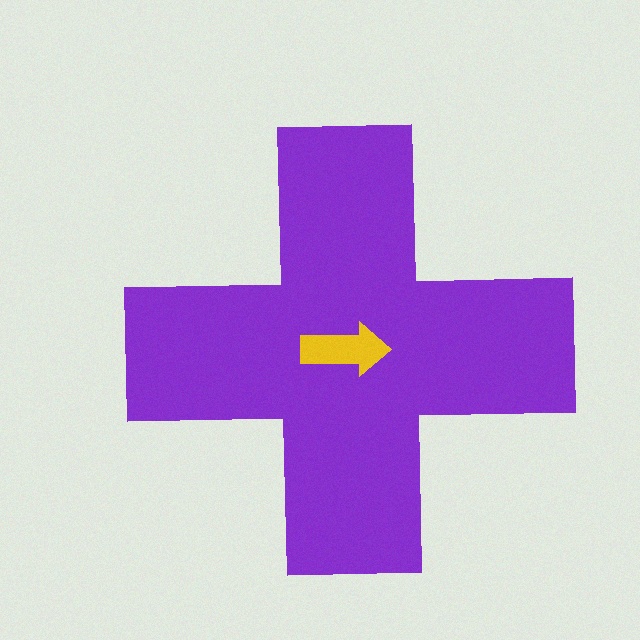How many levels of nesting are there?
2.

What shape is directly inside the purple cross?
The yellow arrow.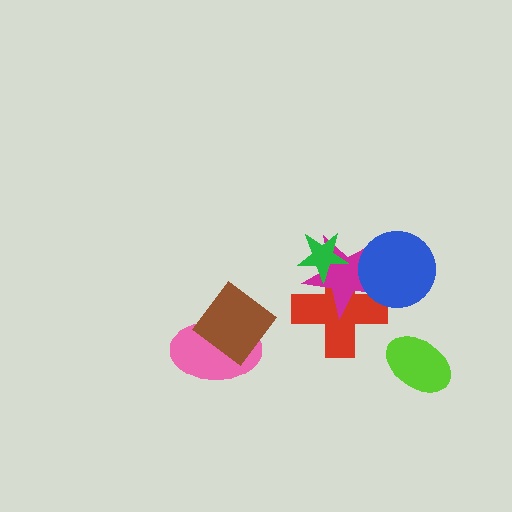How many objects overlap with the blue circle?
2 objects overlap with the blue circle.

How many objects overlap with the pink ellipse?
1 object overlaps with the pink ellipse.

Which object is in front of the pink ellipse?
The brown diamond is in front of the pink ellipse.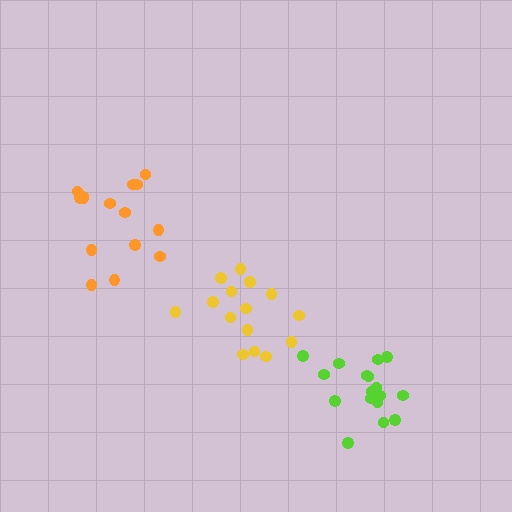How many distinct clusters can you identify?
There are 3 distinct clusters.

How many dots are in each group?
Group 1: 17 dots, Group 2: 15 dots, Group 3: 15 dots (47 total).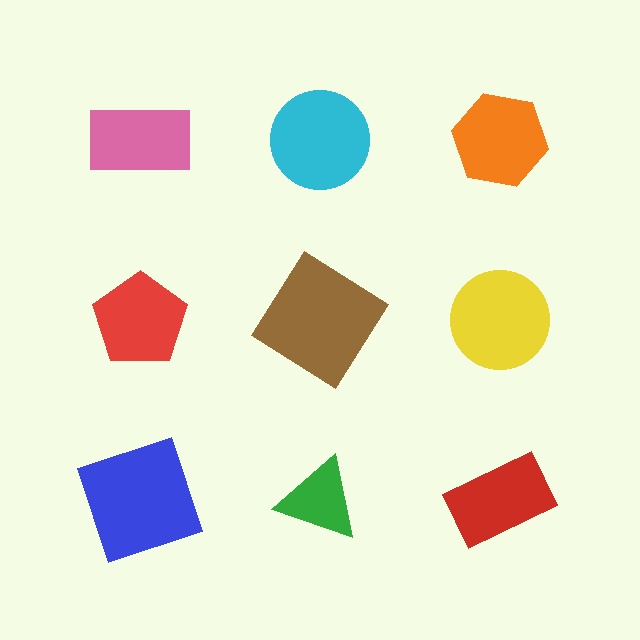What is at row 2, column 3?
A yellow circle.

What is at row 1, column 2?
A cyan circle.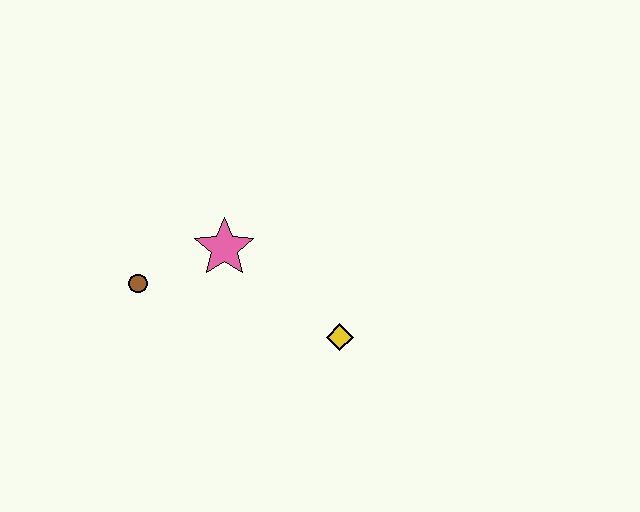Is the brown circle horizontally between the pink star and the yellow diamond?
No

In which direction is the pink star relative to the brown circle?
The pink star is to the right of the brown circle.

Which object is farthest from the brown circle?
The yellow diamond is farthest from the brown circle.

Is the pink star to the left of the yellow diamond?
Yes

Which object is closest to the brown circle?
The pink star is closest to the brown circle.